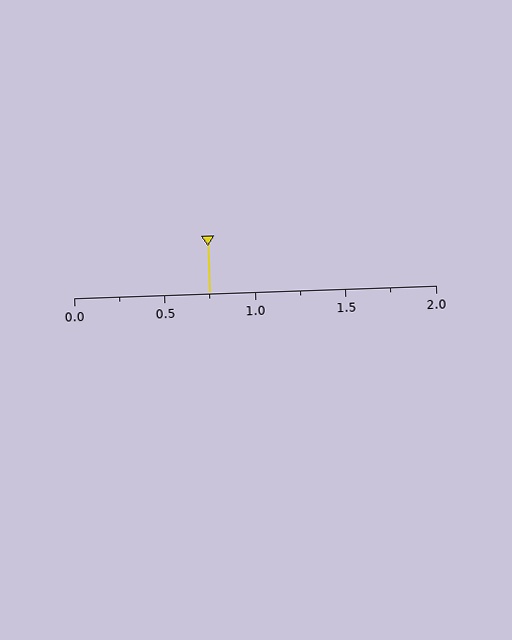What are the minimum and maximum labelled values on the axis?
The axis runs from 0.0 to 2.0.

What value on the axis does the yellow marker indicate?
The marker indicates approximately 0.75.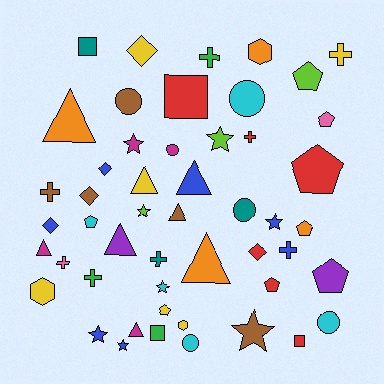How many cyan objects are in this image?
There are 5 cyan objects.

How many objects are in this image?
There are 50 objects.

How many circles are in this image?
There are 6 circles.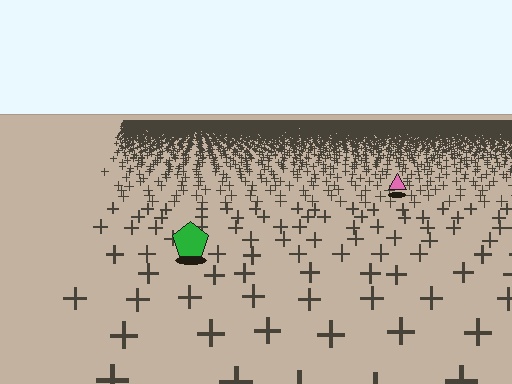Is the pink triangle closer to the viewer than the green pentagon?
No. The green pentagon is closer — you can tell from the texture gradient: the ground texture is coarser near it.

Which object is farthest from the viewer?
The pink triangle is farthest from the viewer. It appears smaller and the ground texture around it is denser.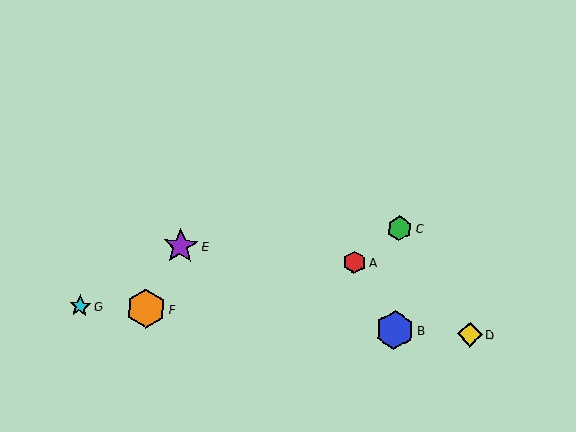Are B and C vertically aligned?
Yes, both are at x≈395.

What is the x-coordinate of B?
Object B is at x≈395.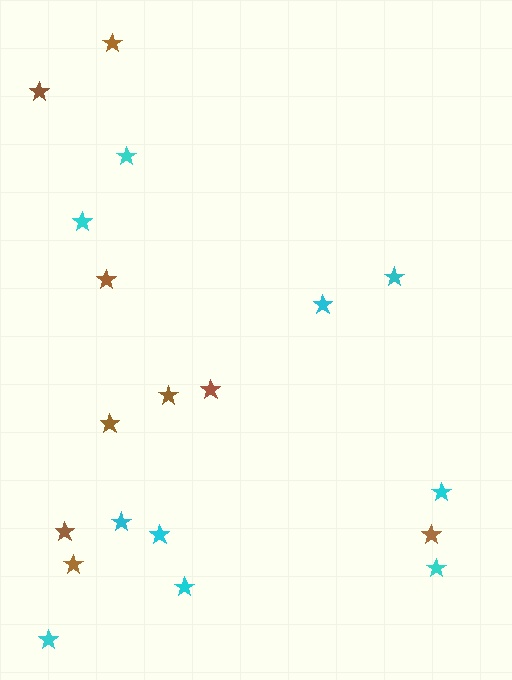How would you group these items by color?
There are 2 groups: one group of cyan stars (10) and one group of brown stars (9).